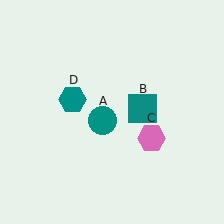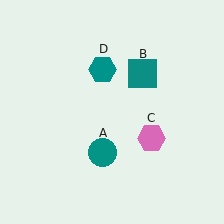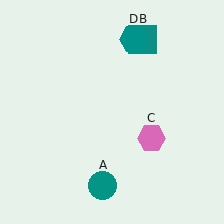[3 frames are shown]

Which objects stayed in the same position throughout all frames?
Pink hexagon (object C) remained stationary.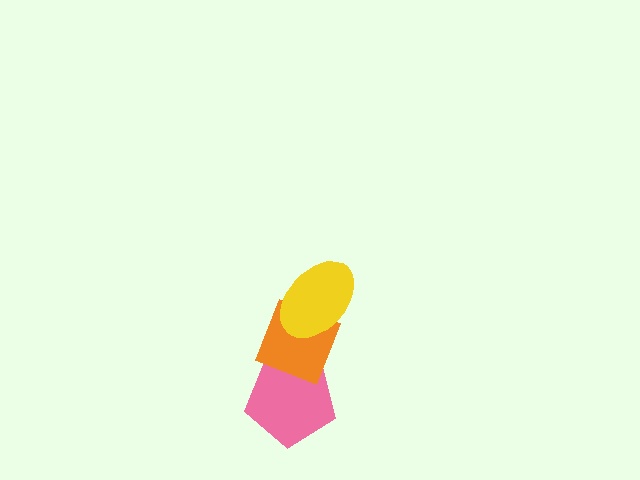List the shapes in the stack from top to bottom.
From top to bottom: the yellow ellipse, the orange diamond, the pink pentagon.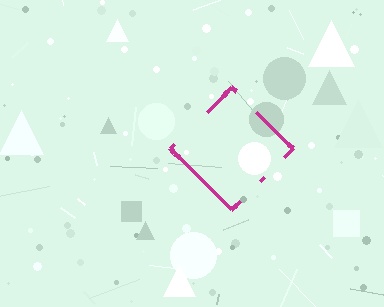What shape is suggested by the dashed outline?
The dashed outline suggests a diamond.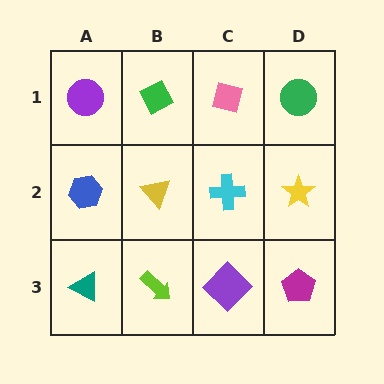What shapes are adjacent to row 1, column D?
A yellow star (row 2, column D), a pink square (row 1, column C).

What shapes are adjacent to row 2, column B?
A green diamond (row 1, column B), a lime arrow (row 3, column B), a blue hexagon (row 2, column A), a cyan cross (row 2, column C).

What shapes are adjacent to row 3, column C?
A cyan cross (row 2, column C), a lime arrow (row 3, column B), a magenta pentagon (row 3, column D).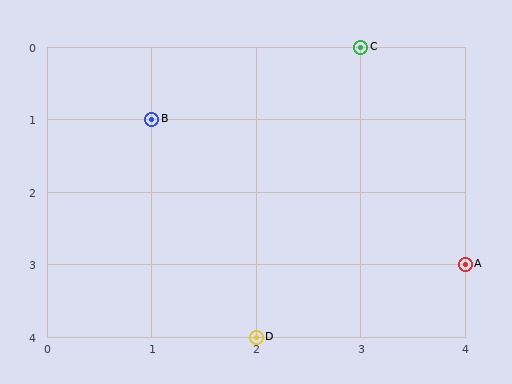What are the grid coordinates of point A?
Point A is at grid coordinates (4, 3).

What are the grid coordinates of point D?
Point D is at grid coordinates (2, 4).